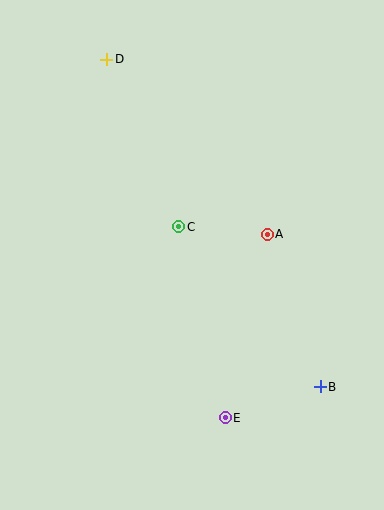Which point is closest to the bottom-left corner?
Point E is closest to the bottom-left corner.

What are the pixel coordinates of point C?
Point C is at (179, 227).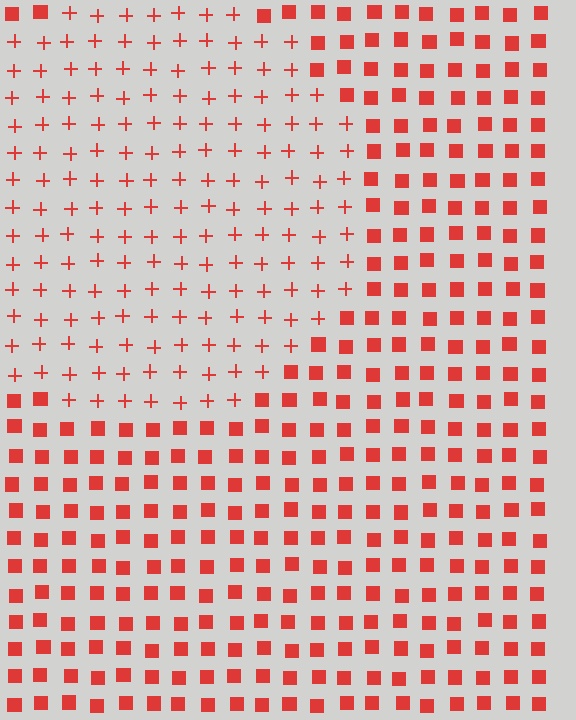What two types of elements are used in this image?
The image uses plus signs inside the circle region and squares outside it.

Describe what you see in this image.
The image is filled with small red elements arranged in a uniform grid. A circle-shaped region contains plus signs, while the surrounding area contains squares. The boundary is defined purely by the change in element shape.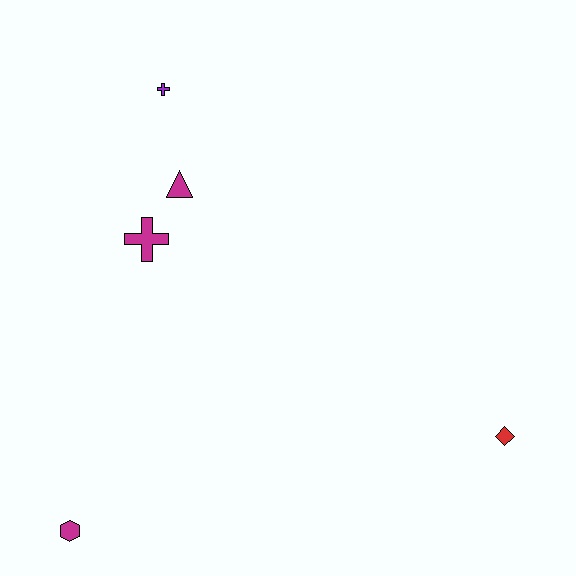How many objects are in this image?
There are 5 objects.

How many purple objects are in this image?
There is 1 purple object.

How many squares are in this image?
There are no squares.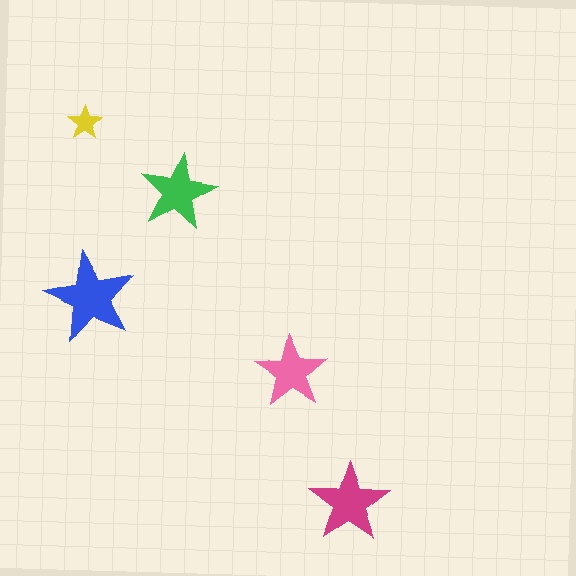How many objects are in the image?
There are 5 objects in the image.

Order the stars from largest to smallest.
the blue one, the magenta one, the green one, the pink one, the yellow one.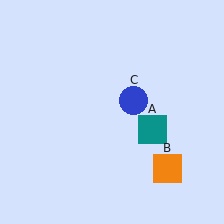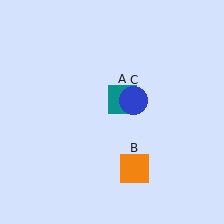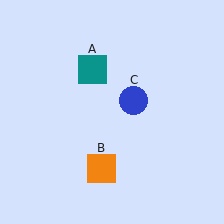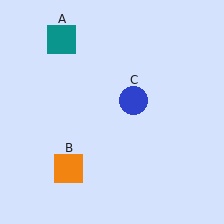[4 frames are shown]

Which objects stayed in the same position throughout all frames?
Blue circle (object C) remained stationary.